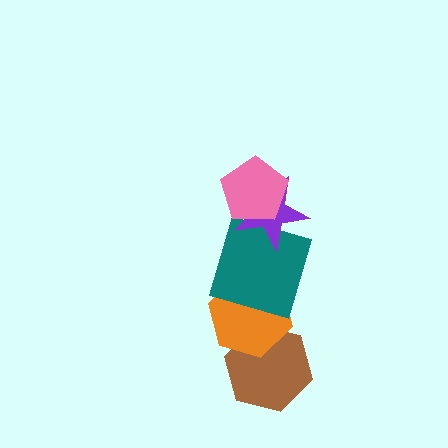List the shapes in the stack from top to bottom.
From top to bottom: the pink pentagon, the purple star, the teal square, the orange hexagon, the brown hexagon.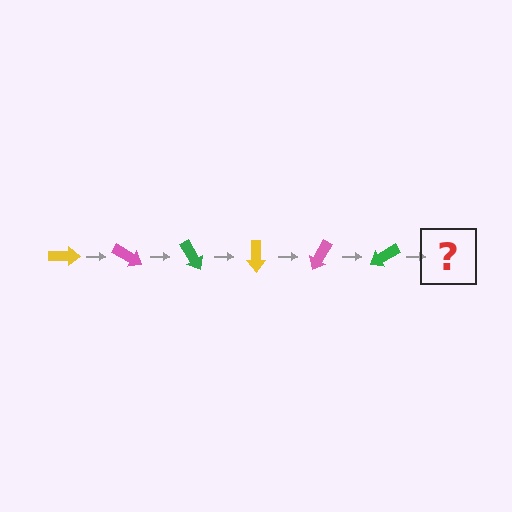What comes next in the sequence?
The next element should be a yellow arrow, rotated 180 degrees from the start.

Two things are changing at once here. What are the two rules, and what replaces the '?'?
The two rules are that it rotates 30 degrees each step and the color cycles through yellow, pink, and green. The '?' should be a yellow arrow, rotated 180 degrees from the start.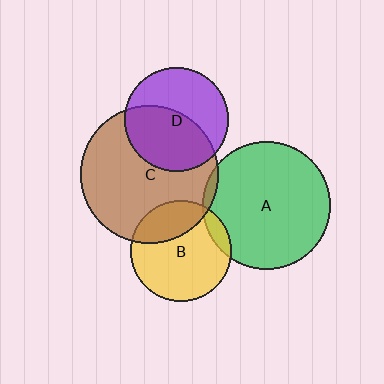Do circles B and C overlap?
Yes.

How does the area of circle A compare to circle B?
Approximately 1.6 times.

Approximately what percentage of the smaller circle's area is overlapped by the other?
Approximately 25%.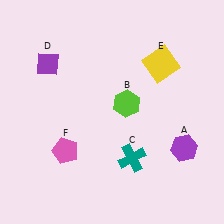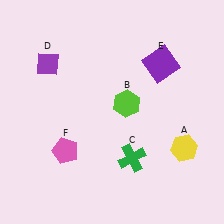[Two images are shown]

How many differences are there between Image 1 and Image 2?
There are 3 differences between the two images.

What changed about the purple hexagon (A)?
In Image 1, A is purple. In Image 2, it changed to yellow.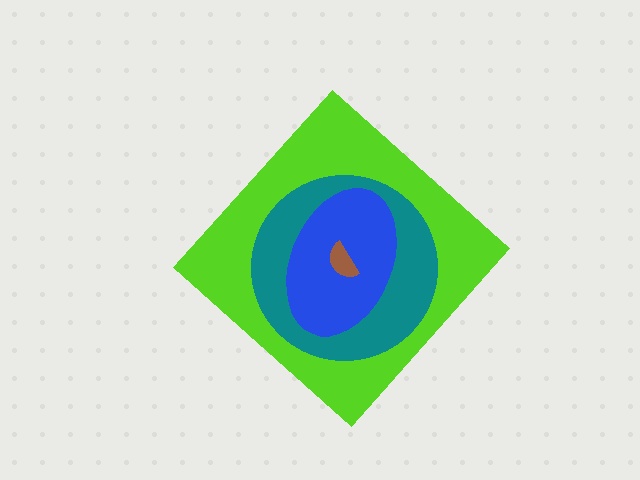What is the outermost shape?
The lime diamond.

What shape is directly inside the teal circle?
The blue ellipse.